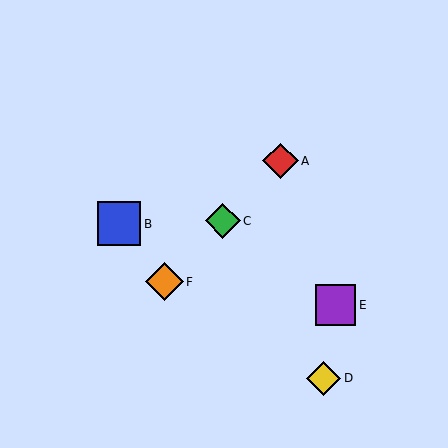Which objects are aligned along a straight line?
Objects A, C, F are aligned along a straight line.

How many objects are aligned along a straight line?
3 objects (A, C, F) are aligned along a straight line.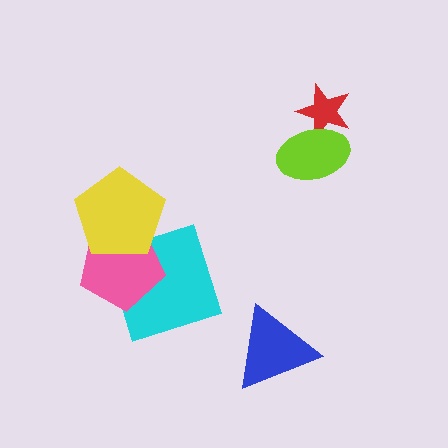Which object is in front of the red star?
The lime ellipse is in front of the red star.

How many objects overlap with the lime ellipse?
1 object overlaps with the lime ellipse.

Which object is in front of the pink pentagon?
The yellow pentagon is in front of the pink pentagon.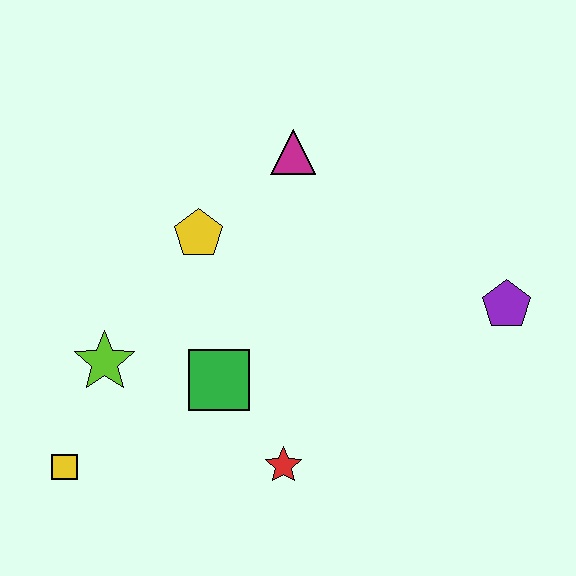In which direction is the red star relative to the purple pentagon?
The red star is to the left of the purple pentagon.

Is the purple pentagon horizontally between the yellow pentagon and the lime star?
No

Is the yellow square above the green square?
No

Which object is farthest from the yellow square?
The purple pentagon is farthest from the yellow square.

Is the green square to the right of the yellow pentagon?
Yes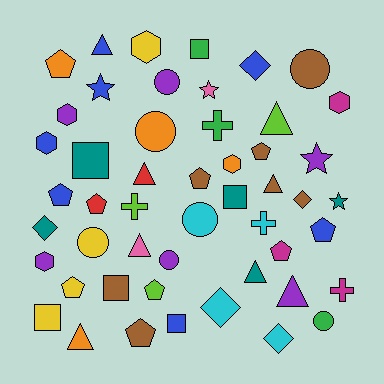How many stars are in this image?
There are 4 stars.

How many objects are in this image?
There are 50 objects.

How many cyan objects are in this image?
There are 4 cyan objects.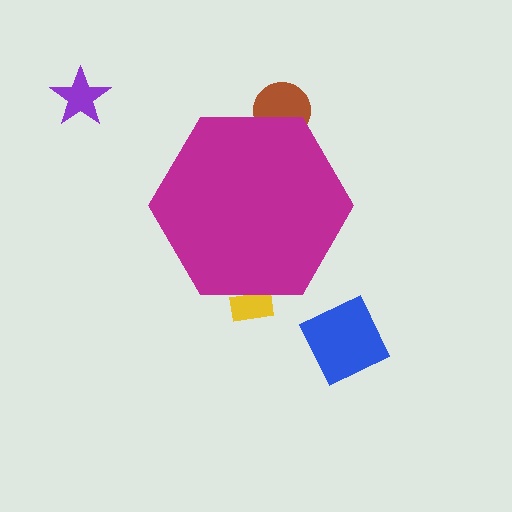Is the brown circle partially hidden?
Yes, the brown circle is partially hidden behind the magenta hexagon.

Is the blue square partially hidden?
No, the blue square is fully visible.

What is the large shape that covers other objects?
A magenta hexagon.